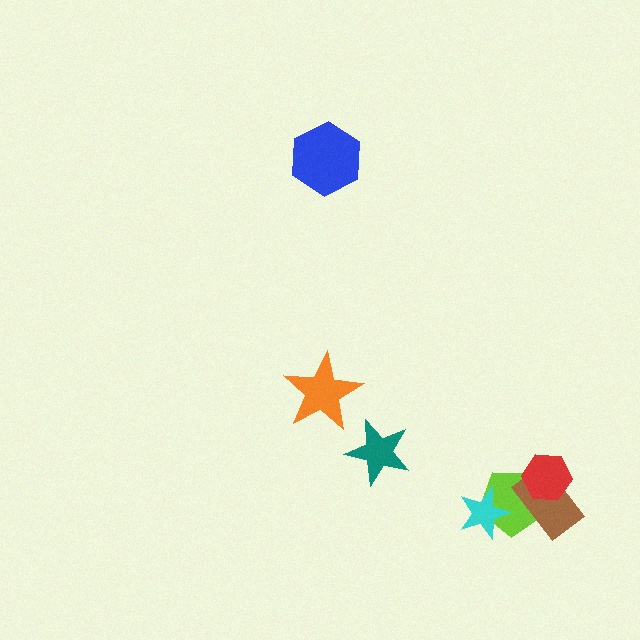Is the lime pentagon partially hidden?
Yes, it is partially covered by another shape.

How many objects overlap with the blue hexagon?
0 objects overlap with the blue hexagon.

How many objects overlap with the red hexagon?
2 objects overlap with the red hexagon.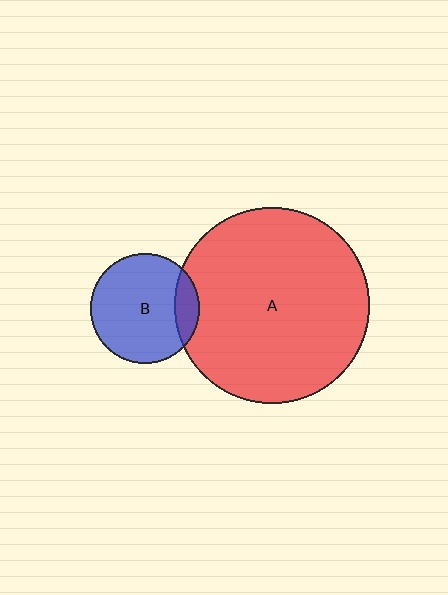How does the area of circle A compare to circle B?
Approximately 3.2 times.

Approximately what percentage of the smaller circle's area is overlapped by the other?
Approximately 15%.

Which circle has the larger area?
Circle A (red).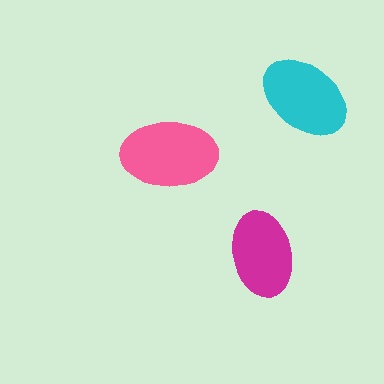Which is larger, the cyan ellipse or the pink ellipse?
The pink one.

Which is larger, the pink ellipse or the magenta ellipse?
The pink one.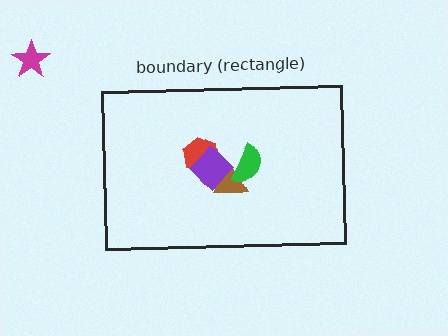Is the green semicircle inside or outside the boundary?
Inside.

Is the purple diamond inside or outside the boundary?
Inside.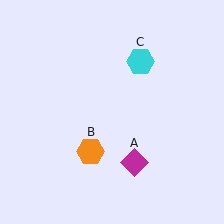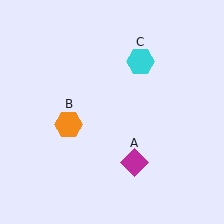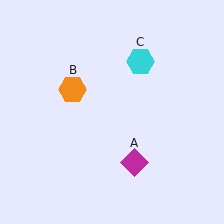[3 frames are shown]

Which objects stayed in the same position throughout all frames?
Magenta diamond (object A) and cyan hexagon (object C) remained stationary.